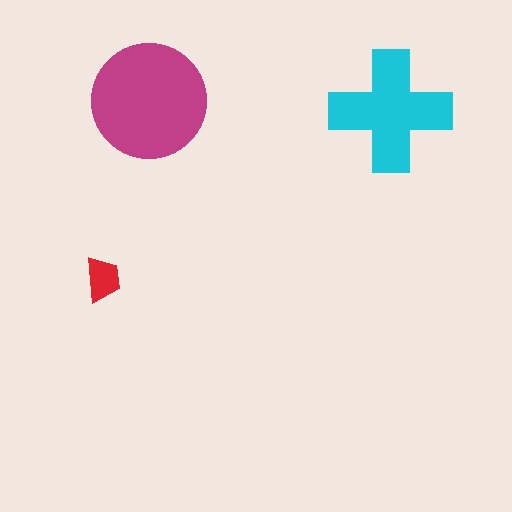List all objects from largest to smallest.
The magenta circle, the cyan cross, the red trapezoid.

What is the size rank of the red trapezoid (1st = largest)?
3rd.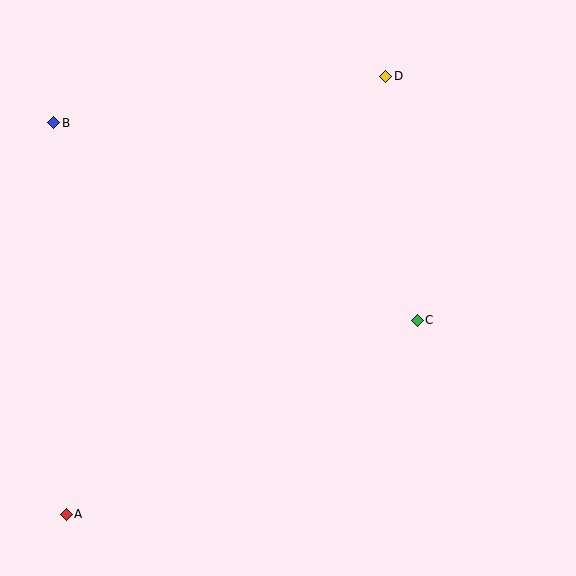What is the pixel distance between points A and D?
The distance between A and D is 542 pixels.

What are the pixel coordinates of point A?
Point A is at (66, 514).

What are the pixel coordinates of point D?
Point D is at (386, 76).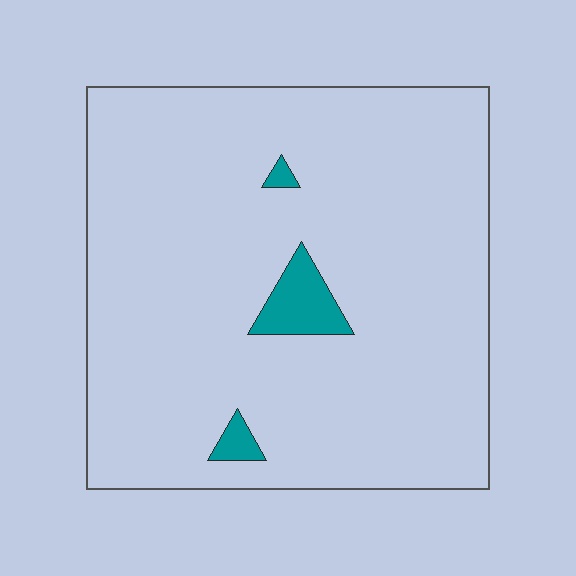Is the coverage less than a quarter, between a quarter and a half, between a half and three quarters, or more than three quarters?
Less than a quarter.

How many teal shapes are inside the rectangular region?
3.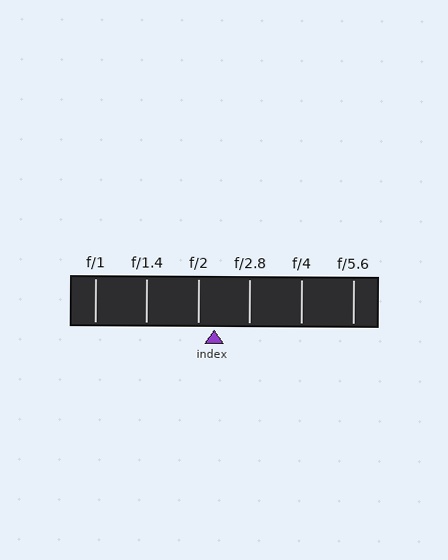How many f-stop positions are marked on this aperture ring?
There are 6 f-stop positions marked.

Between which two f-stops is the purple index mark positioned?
The index mark is between f/2 and f/2.8.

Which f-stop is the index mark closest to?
The index mark is closest to f/2.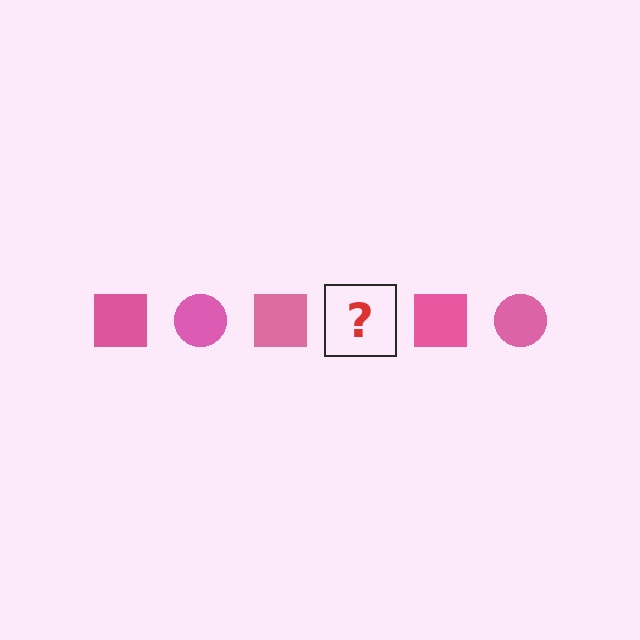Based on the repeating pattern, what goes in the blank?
The blank should be a pink circle.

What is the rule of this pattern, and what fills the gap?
The rule is that the pattern cycles through square, circle shapes in pink. The gap should be filled with a pink circle.